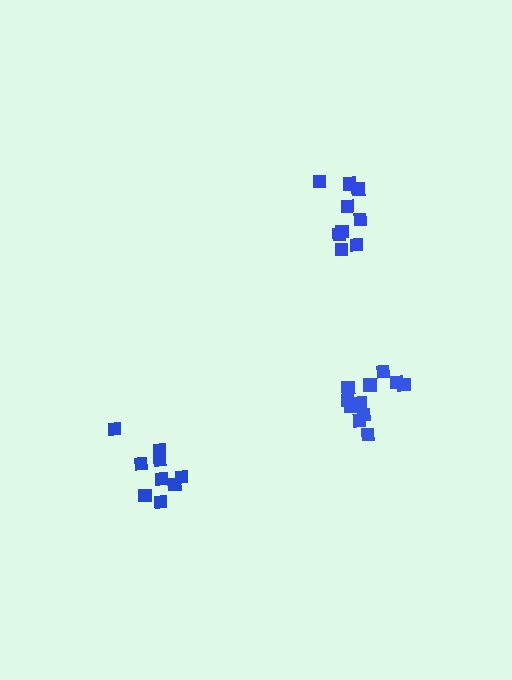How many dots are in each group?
Group 1: 11 dots, Group 2: 9 dots, Group 3: 9 dots (29 total).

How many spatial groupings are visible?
There are 3 spatial groupings.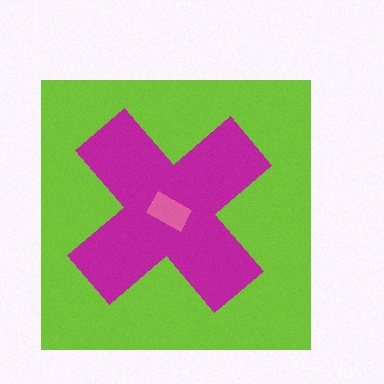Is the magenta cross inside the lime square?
Yes.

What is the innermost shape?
The pink rectangle.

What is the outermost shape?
The lime square.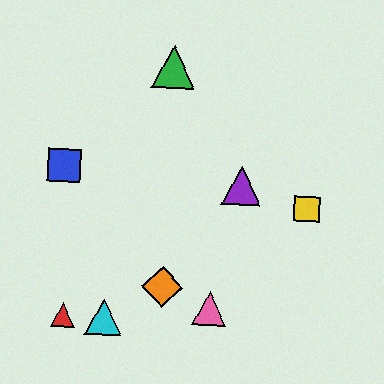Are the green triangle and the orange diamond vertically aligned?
Yes, both are at x≈174.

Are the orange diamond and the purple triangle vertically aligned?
No, the orange diamond is at x≈162 and the purple triangle is at x≈241.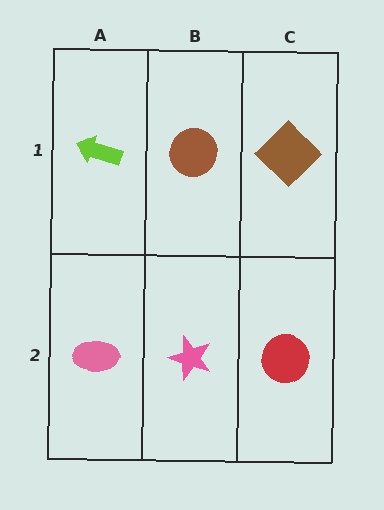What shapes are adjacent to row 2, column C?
A brown diamond (row 1, column C), a pink star (row 2, column B).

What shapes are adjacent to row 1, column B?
A pink star (row 2, column B), a lime arrow (row 1, column A), a brown diamond (row 1, column C).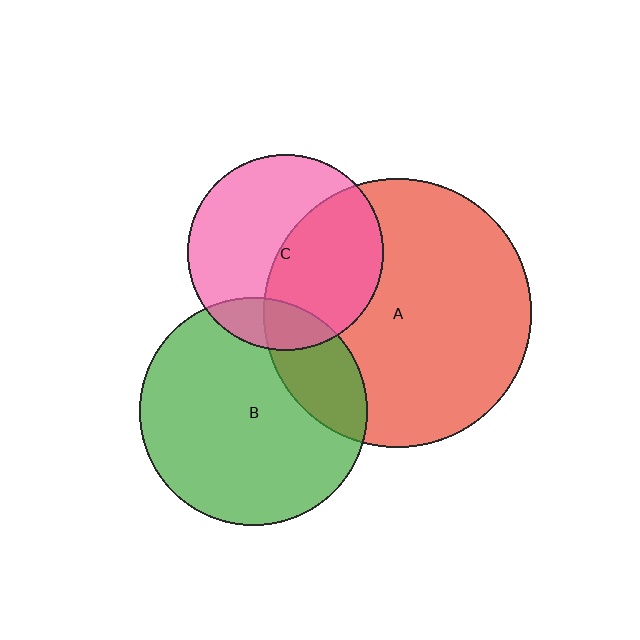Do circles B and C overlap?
Yes.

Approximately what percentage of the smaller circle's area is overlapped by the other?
Approximately 15%.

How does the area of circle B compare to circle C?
Approximately 1.4 times.